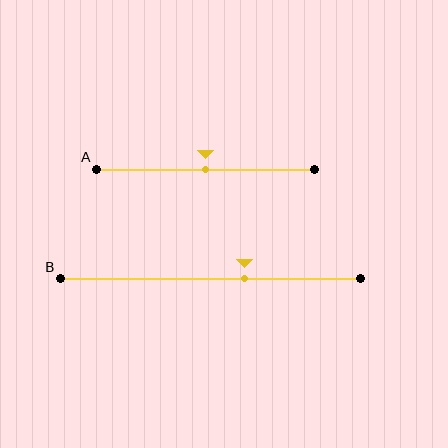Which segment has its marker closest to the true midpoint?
Segment A has its marker closest to the true midpoint.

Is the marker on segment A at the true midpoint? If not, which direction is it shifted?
Yes, the marker on segment A is at the true midpoint.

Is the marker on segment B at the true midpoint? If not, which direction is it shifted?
No, the marker on segment B is shifted to the right by about 11% of the segment length.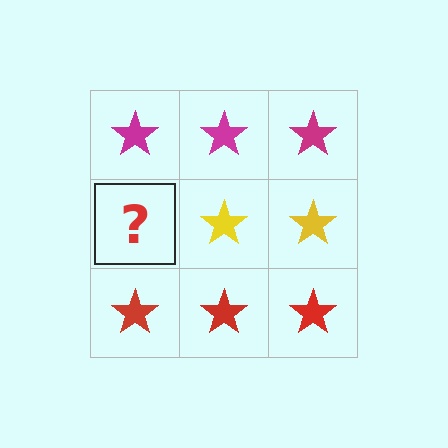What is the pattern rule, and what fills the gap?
The rule is that each row has a consistent color. The gap should be filled with a yellow star.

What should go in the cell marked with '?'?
The missing cell should contain a yellow star.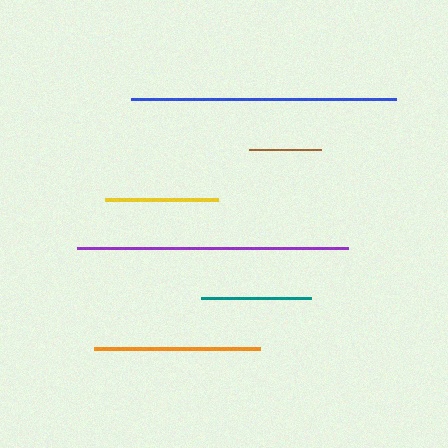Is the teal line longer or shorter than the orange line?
The orange line is longer than the teal line.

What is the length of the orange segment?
The orange segment is approximately 166 pixels long.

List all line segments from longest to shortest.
From longest to shortest: purple, blue, orange, yellow, teal, brown.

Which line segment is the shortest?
The brown line is the shortest at approximately 73 pixels.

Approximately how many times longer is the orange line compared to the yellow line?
The orange line is approximately 1.5 times the length of the yellow line.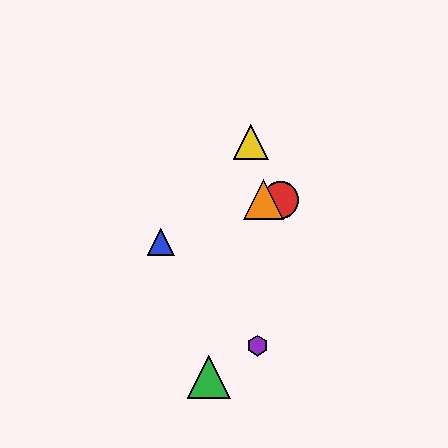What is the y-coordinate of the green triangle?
The green triangle is at y≈377.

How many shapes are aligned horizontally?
2 shapes (the red circle, the orange triangle) are aligned horizontally.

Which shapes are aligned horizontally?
The red circle, the orange triangle are aligned horizontally.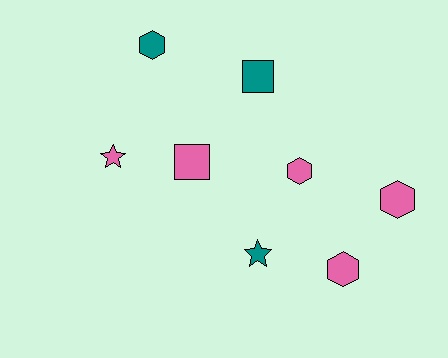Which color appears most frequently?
Pink, with 5 objects.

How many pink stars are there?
There is 1 pink star.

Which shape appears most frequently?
Hexagon, with 4 objects.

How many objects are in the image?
There are 8 objects.